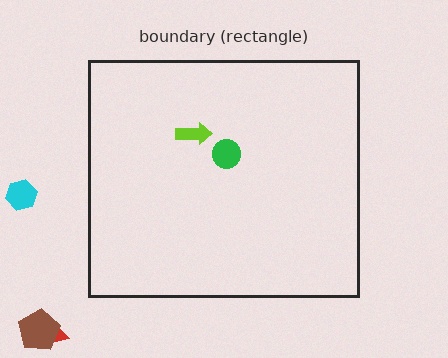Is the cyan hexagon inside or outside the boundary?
Outside.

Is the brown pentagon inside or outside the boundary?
Outside.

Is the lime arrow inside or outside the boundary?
Inside.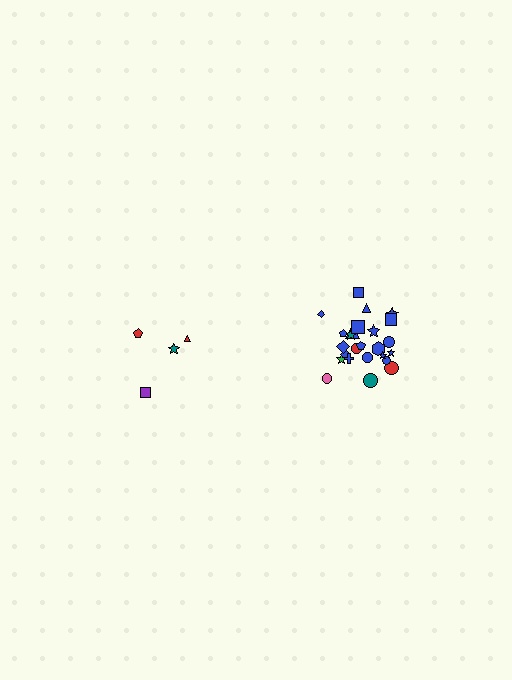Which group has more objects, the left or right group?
The right group.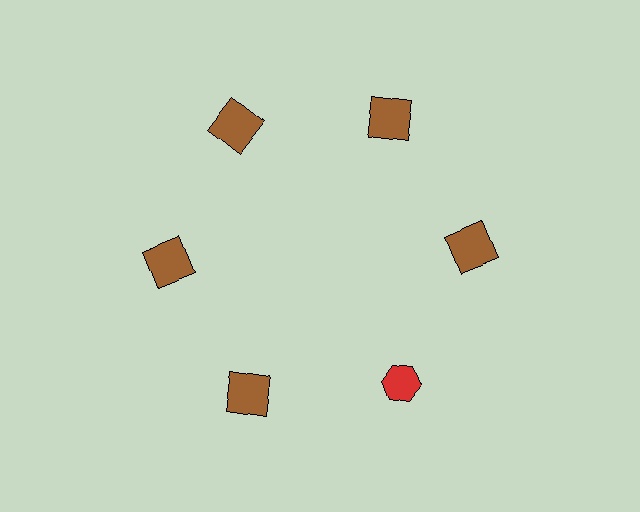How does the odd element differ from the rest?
It differs in both color (red instead of brown) and shape (hexagon instead of square).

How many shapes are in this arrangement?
There are 6 shapes arranged in a ring pattern.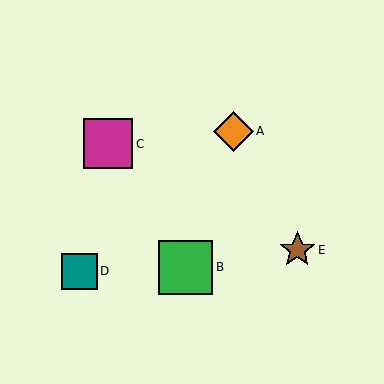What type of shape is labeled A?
Shape A is an orange diamond.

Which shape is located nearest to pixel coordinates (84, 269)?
The teal square (labeled D) at (79, 271) is nearest to that location.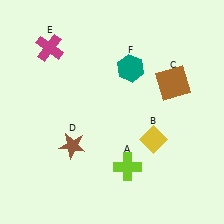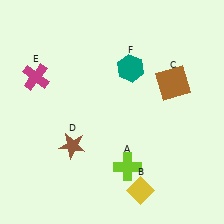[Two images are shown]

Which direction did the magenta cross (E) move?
The magenta cross (E) moved down.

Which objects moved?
The objects that moved are: the yellow diamond (B), the magenta cross (E).